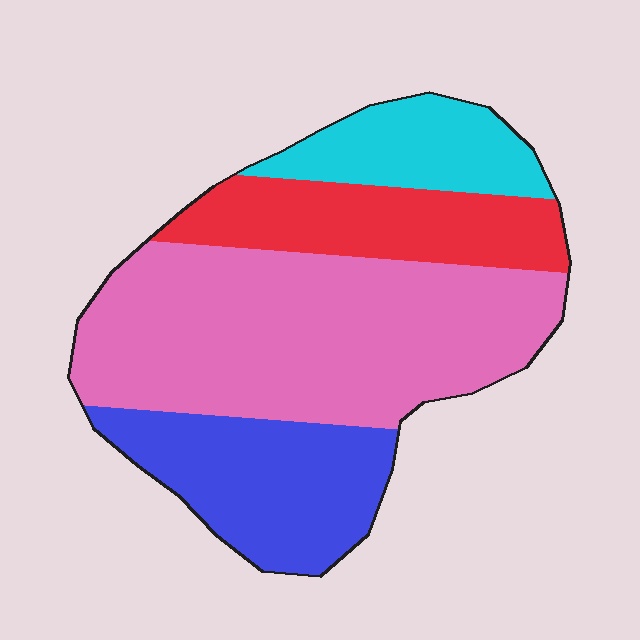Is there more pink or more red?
Pink.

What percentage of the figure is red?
Red covers about 20% of the figure.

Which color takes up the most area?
Pink, at roughly 45%.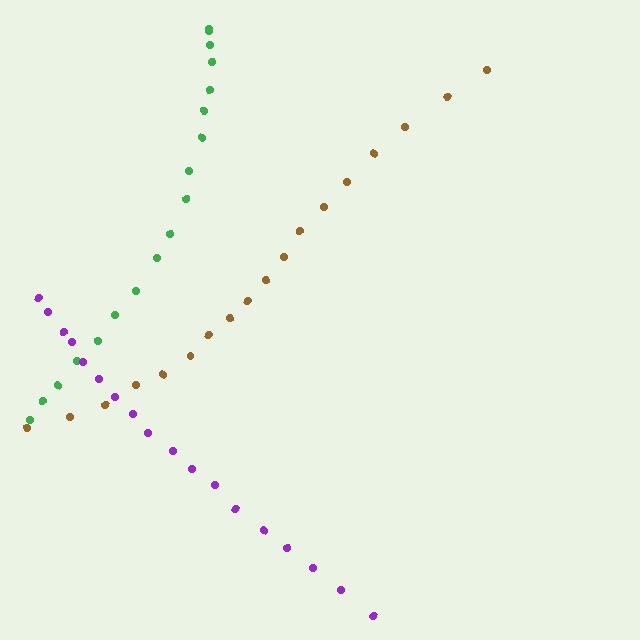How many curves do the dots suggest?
There are 3 distinct paths.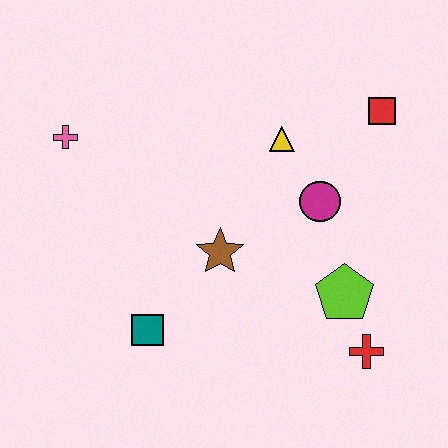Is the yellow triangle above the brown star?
Yes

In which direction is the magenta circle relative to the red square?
The magenta circle is below the red square.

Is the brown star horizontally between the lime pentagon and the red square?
No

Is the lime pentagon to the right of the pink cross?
Yes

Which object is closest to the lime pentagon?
The red cross is closest to the lime pentagon.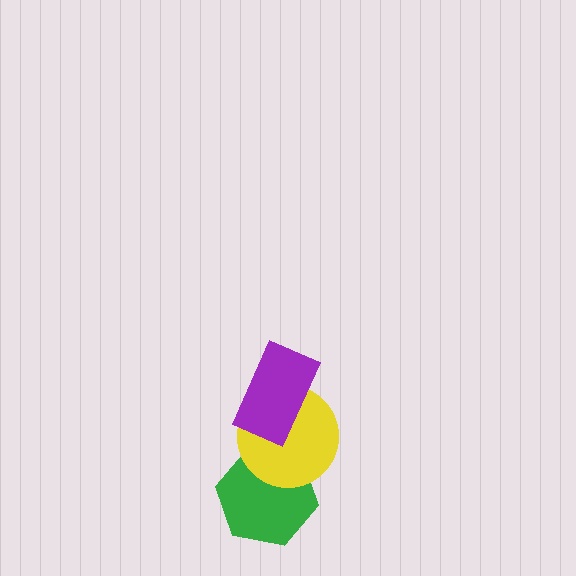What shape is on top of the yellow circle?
The purple rectangle is on top of the yellow circle.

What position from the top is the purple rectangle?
The purple rectangle is 1st from the top.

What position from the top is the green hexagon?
The green hexagon is 3rd from the top.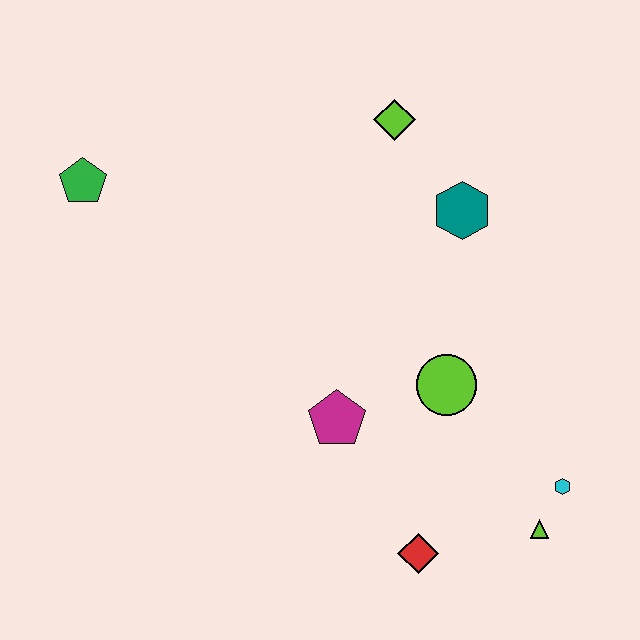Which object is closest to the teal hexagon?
The lime diamond is closest to the teal hexagon.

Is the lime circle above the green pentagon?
No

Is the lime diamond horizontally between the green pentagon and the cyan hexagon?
Yes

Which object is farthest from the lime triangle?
The green pentagon is farthest from the lime triangle.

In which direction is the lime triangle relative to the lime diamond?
The lime triangle is below the lime diamond.